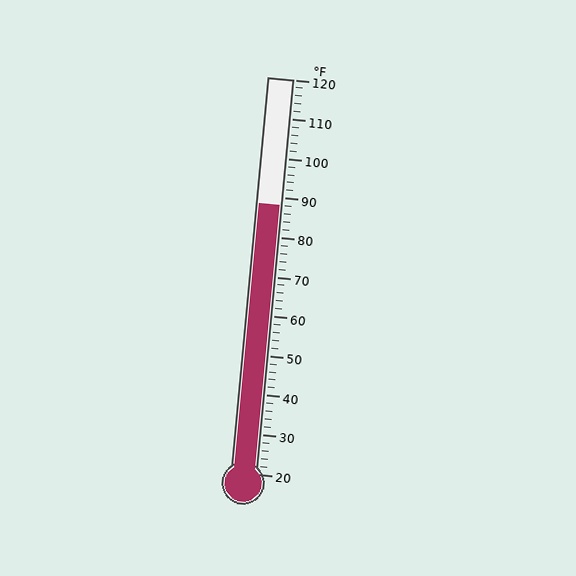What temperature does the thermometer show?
The thermometer shows approximately 88°F.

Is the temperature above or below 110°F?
The temperature is below 110°F.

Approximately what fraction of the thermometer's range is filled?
The thermometer is filled to approximately 70% of its range.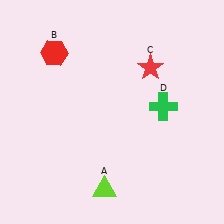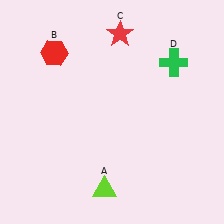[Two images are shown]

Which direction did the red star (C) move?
The red star (C) moved up.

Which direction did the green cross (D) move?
The green cross (D) moved up.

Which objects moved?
The objects that moved are: the red star (C), the green cross (D).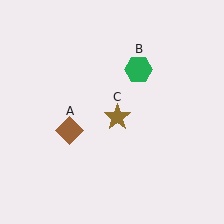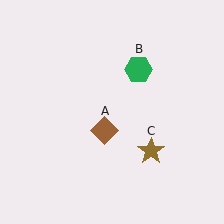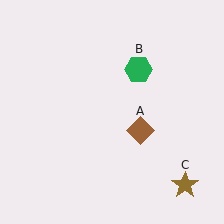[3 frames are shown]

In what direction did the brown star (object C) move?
The brown star (object C) moved down and to the right.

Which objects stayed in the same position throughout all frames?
Green hexagon (object B) remained stationary.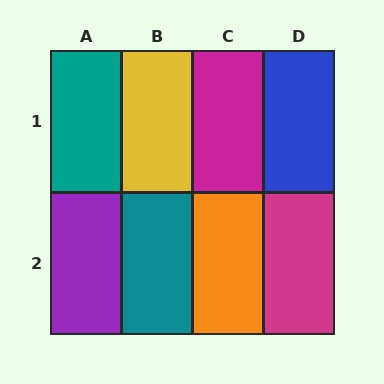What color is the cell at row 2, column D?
Magenta.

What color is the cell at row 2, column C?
Orange.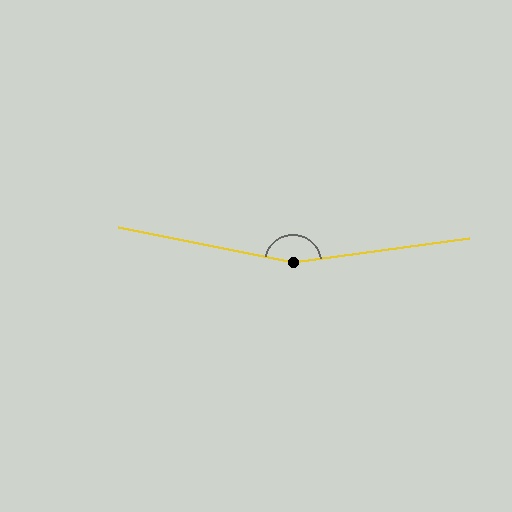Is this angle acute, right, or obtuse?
It is obtuse.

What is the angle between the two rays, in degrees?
Approximately 161 degrees.